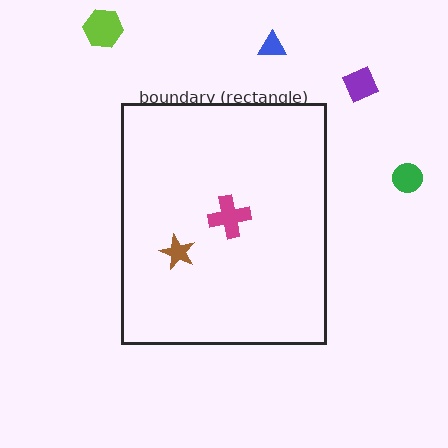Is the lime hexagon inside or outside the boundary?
Outside.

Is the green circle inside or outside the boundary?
Outside.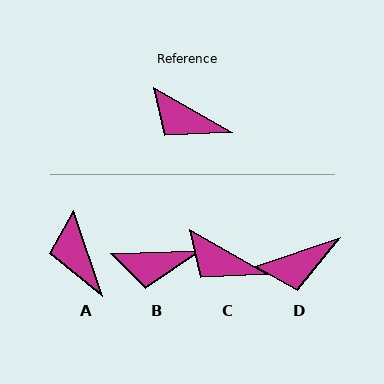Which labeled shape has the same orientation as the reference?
C.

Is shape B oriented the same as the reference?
No, it is off by about 31 degrees.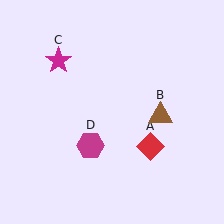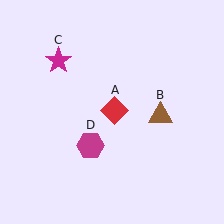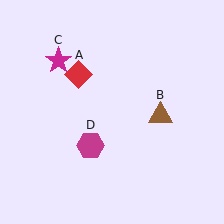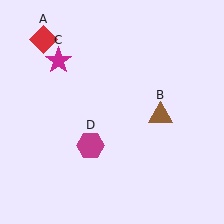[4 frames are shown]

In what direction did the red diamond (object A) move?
The red diamond (object A) moved up and to the left.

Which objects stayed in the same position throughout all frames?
Brown triangle (object B) and magenta star (object C) and magenta hexagon (object D) remained stationary.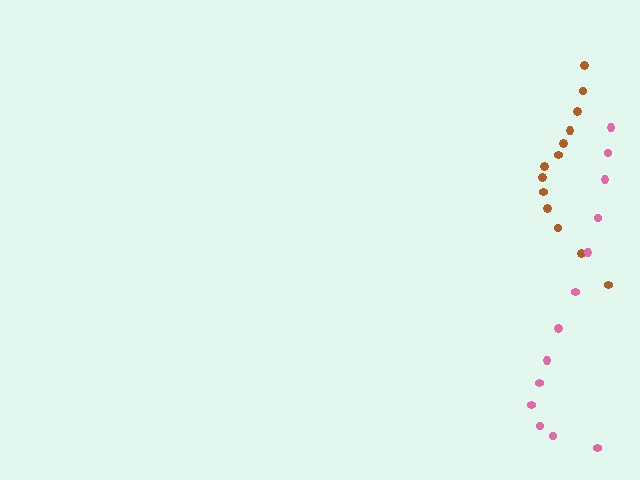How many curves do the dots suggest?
There are 2 distinct paths.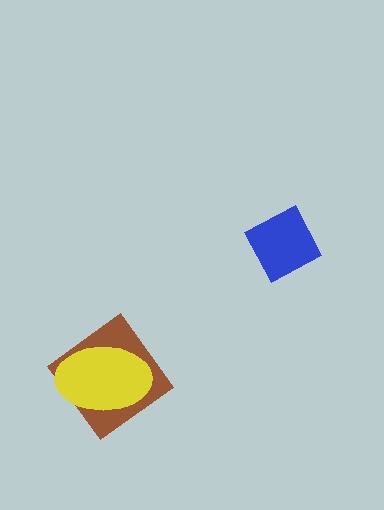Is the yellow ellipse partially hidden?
No, no other shape covers it.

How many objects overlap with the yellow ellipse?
1 object overlaps with the yellow ellipse.